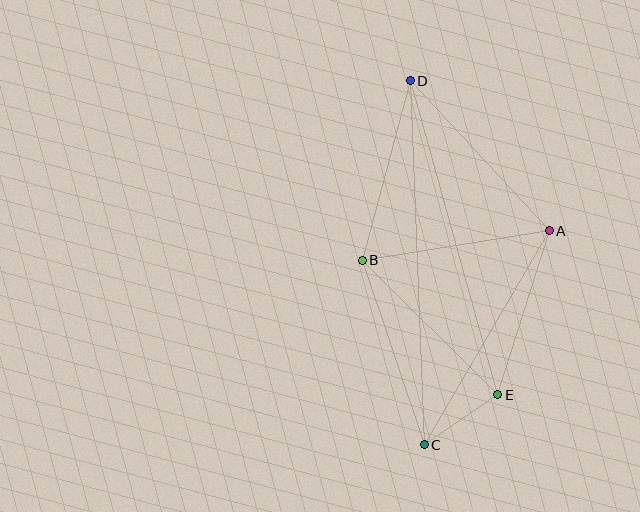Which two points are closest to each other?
Points C and E are closest to each other.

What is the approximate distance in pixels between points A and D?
The distance between A and D is approximately 205 pixels.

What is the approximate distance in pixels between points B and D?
The distance between B and D is approximately 186 pixels.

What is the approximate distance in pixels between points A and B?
The distance between A and B is approximately 189 pixels.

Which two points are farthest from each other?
Points C and D are farthest from each other.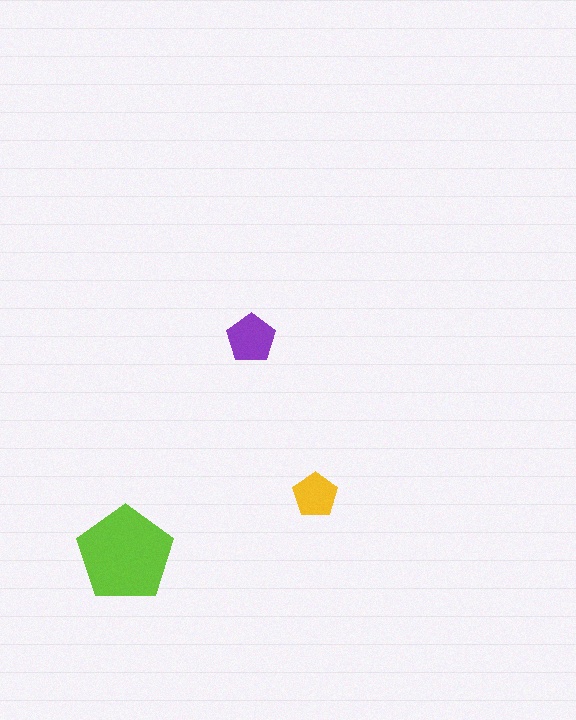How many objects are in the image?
There are 3 objects in the image.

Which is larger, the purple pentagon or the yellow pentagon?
The purple one.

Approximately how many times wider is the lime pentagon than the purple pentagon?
About 2 times wider.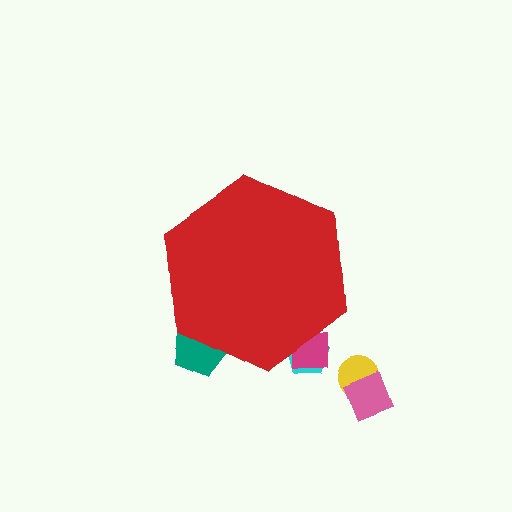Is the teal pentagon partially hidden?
Yes, the teal pentagon is partially hidden behind the red hexagon.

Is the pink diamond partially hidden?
No, the pink diamond is fully visible.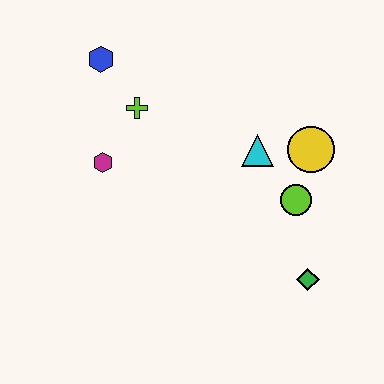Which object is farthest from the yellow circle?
The blue hexagon is farthest from the yellow circle.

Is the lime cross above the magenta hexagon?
Yes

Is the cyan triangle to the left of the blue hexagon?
No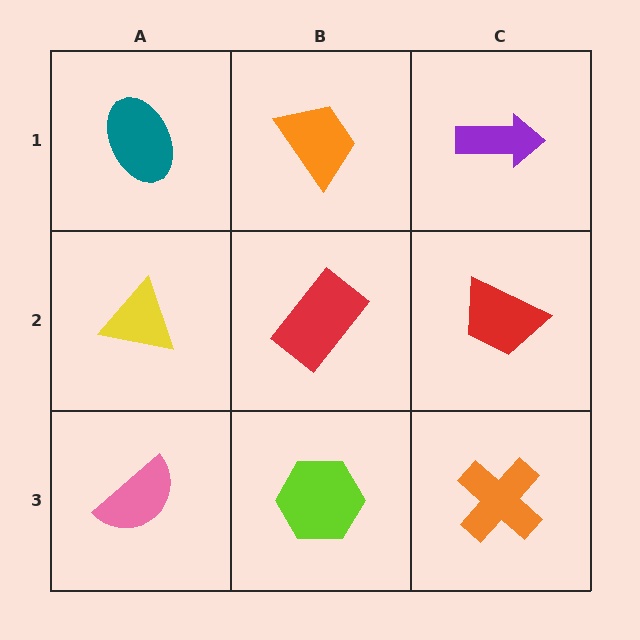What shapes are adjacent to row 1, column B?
A red rectangle (row 2, column B), a teal ellipse (row 1, column A), a purple arrow (row 1, column C).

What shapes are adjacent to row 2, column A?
A teal ellipse (row 1, column A), a pink semicircle (row 3, column A), a red rectangle (row 2, column B).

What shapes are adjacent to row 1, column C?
A red trapezoid (row 2, column C), an orange trapezoid (row 1, column B).